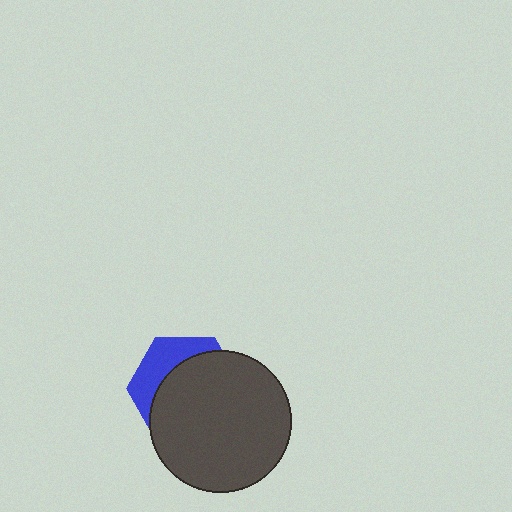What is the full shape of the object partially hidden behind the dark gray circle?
The partially hidden object is a blue hexagon.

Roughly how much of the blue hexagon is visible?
A small part of it is visible (roughly 32%).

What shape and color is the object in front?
The object in front is a dark gray circle.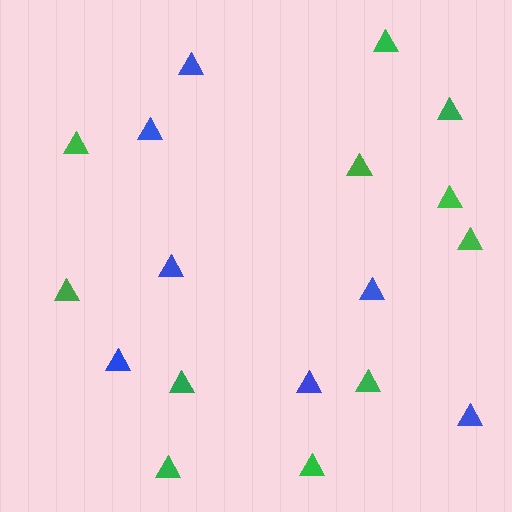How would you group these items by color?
There are 2 groups: one group of green triangles (11) and one group of blue triangles (7).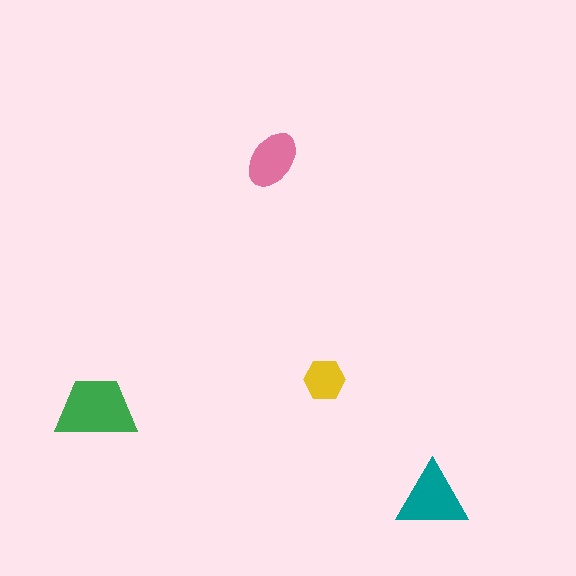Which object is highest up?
The pink ellipse is topmost.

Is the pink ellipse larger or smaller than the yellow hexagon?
Larger.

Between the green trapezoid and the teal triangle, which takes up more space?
The green trapezoid.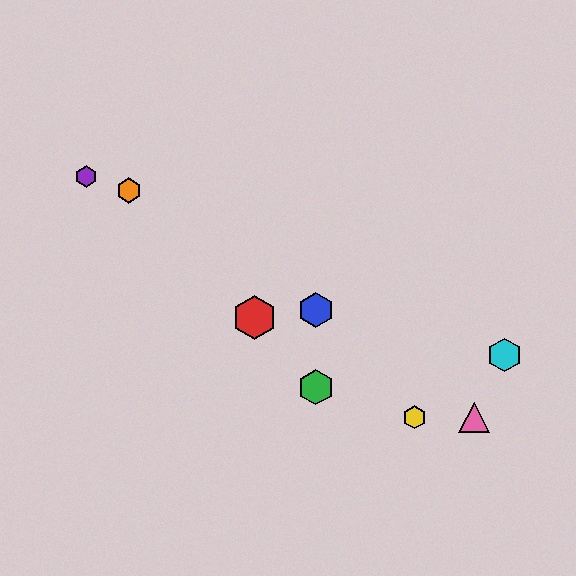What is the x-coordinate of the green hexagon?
The green hexagon is at x≈316.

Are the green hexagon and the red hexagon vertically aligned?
No, the green hexagon is at x≈316 and the red hexagon is at x≈254.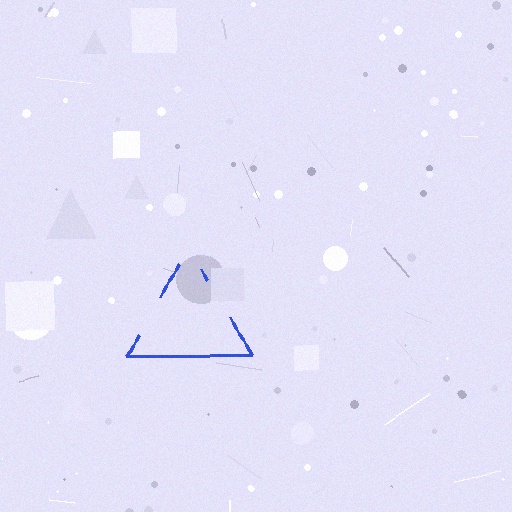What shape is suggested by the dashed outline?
The dashed outline suggests a triangle.